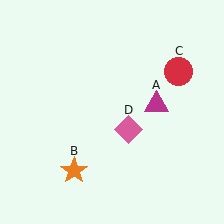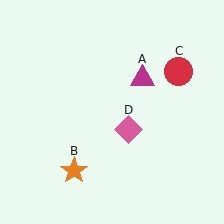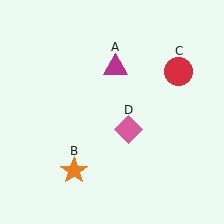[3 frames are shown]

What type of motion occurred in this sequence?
The magenta triangle (object A) rotated counterclockwise around the center of the scene.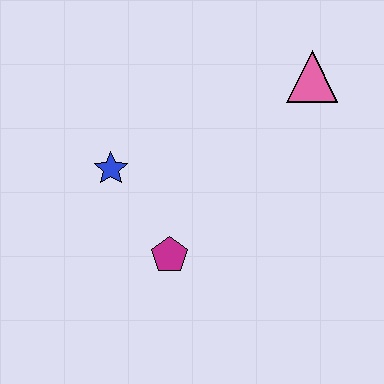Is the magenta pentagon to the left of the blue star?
No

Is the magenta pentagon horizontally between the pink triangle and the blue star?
Yes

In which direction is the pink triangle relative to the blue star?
The pink triangle is to the right of the blue star.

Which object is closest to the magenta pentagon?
The blue star is closest to the magenta pentagon.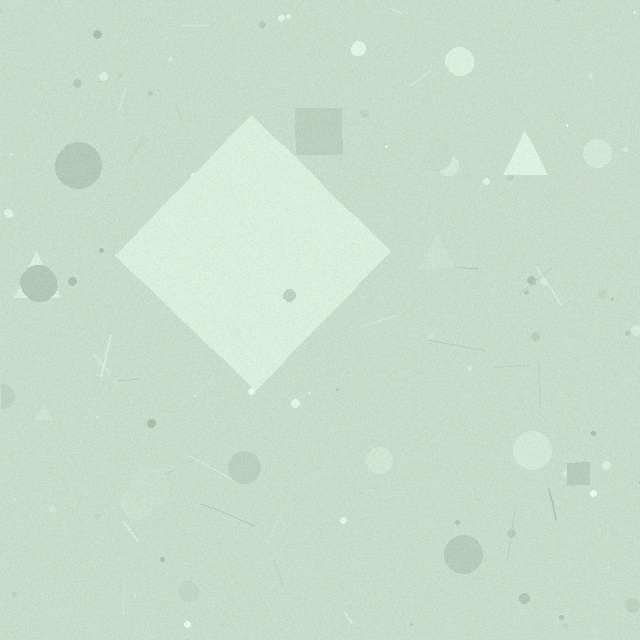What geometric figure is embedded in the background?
A diamond is embedded in the background.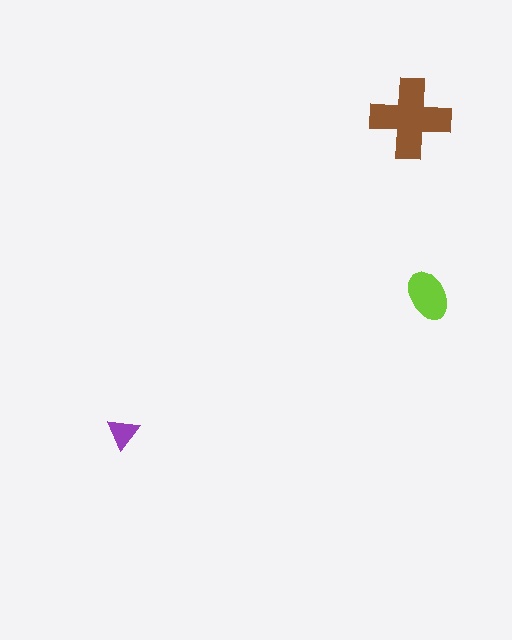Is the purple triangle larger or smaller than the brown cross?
Smaller.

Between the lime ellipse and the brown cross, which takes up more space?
The brown cross.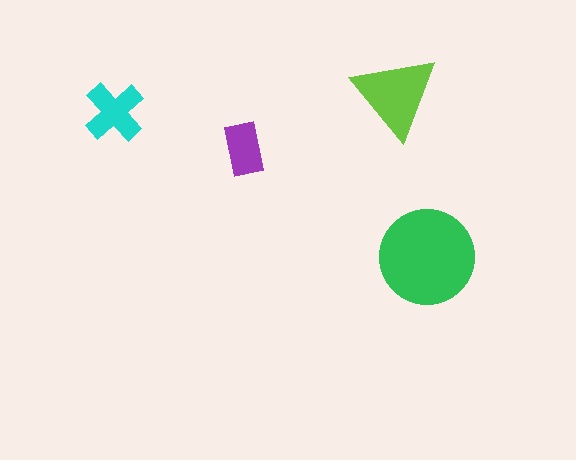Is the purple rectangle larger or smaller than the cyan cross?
Smaller.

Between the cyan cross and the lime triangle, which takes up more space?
The lime triangle.